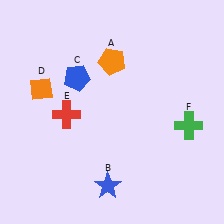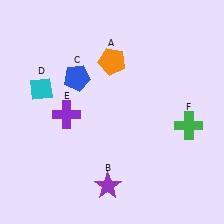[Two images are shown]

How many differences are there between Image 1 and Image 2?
There are 3 differences between the two images.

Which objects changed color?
B changed from blue to purple. D changed from orange to cyan. E changed from red to purple.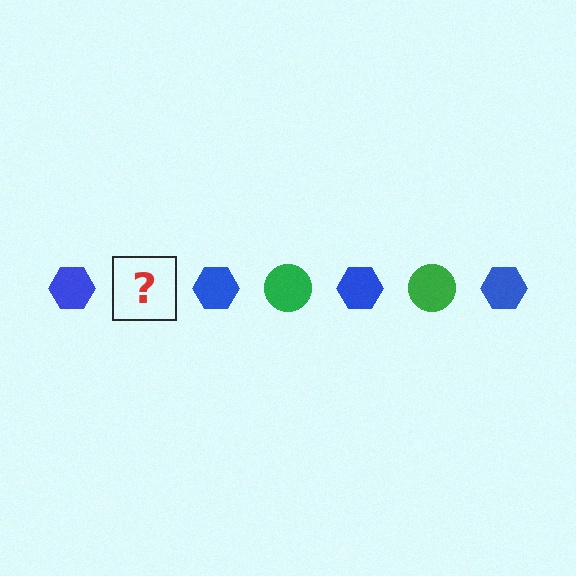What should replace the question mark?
The question mark should be replaced with a green circle.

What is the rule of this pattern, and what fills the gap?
The rule is that the pattern alternates between blue hexagon and green circle. The gap should be filled with a green circle.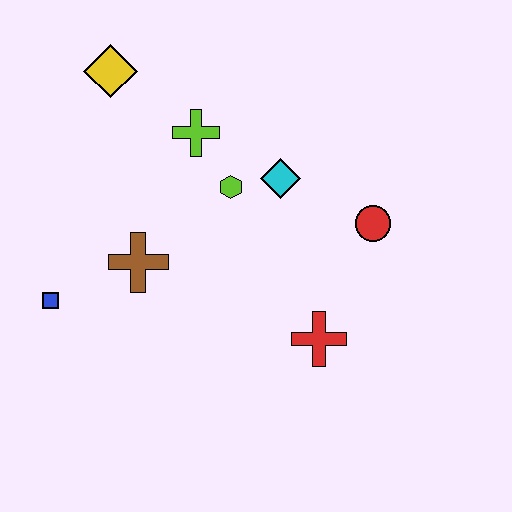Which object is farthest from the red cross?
The yellow diamond is farthest from the red cross.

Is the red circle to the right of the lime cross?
Yes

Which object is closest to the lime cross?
The lime hexagon is closest to the lime cross.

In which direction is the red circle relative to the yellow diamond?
The red circle is to the right of the yellow diamond.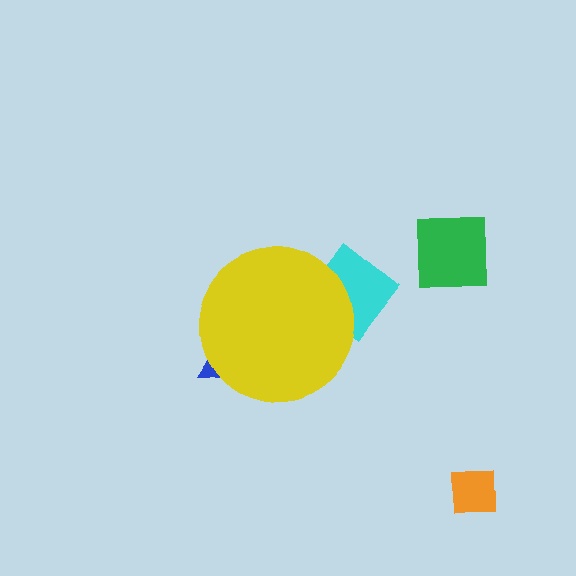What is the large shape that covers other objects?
A yellow circle.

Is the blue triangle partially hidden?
Yes, the blue triangle is partially hidden behind the yellow circle.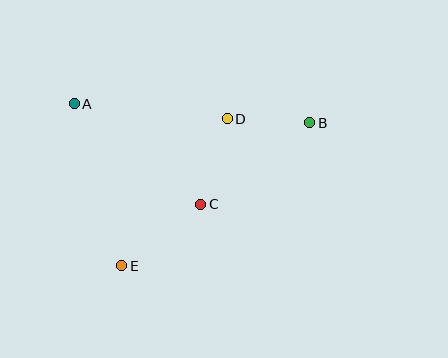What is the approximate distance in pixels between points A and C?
The distance between A and C is approximately 162 pixels.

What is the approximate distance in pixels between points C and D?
The distance between C and D is approximately 90 pixels.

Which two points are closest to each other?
Points B and D are closest to each other.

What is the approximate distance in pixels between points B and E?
The distance between B and E is approximately 236 pixels.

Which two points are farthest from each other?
Points A and B are farthest from each other.